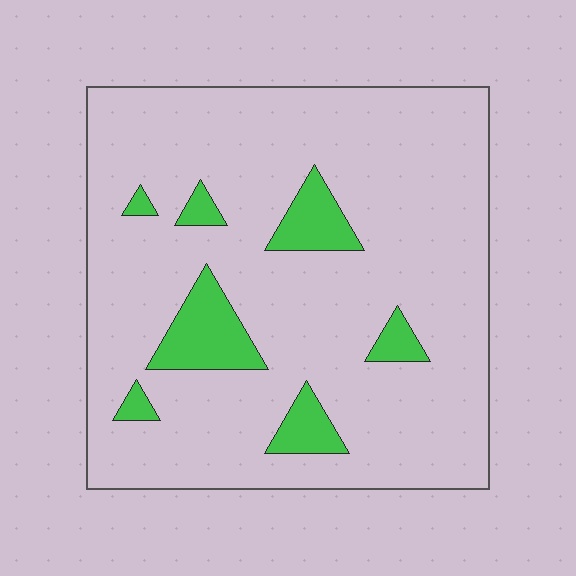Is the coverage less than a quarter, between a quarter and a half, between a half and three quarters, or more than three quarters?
Less than a quarter.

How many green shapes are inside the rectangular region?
7.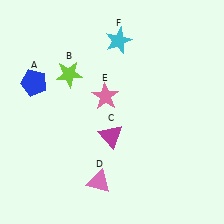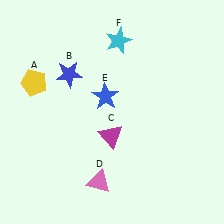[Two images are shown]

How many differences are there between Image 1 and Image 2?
There are 3 differences between the two images.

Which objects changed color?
A changed from blue to yellow. B changed from lime to blue. E changed from pink to blue.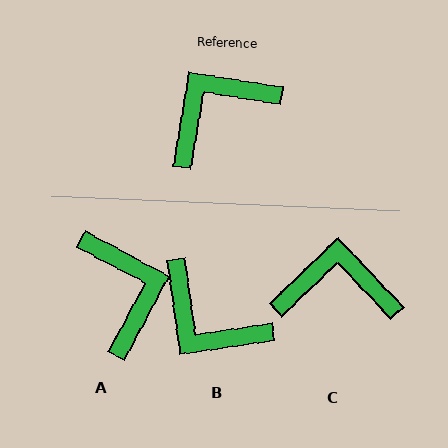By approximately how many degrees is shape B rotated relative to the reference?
Approximately 108 degrees counter-clockwise.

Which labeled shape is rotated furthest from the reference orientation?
A, about 109 degrees away.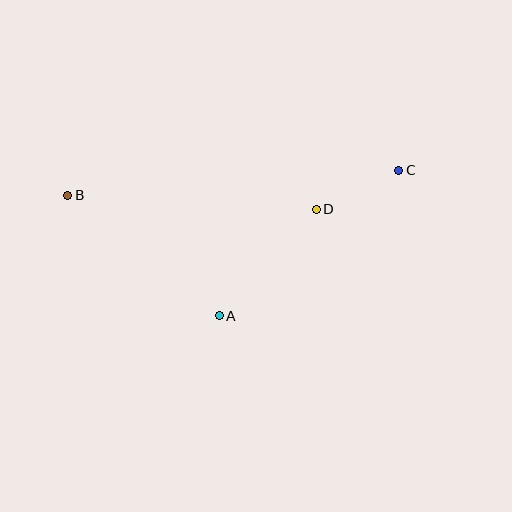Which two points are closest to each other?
Points C and D are closest to each other.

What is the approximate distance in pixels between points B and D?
The distance between B and D is approximately 249 pixels.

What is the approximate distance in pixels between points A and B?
The distance between A and B is approximately 194 pixels.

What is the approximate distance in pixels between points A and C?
The distance between A and C is approximately 231 pixels.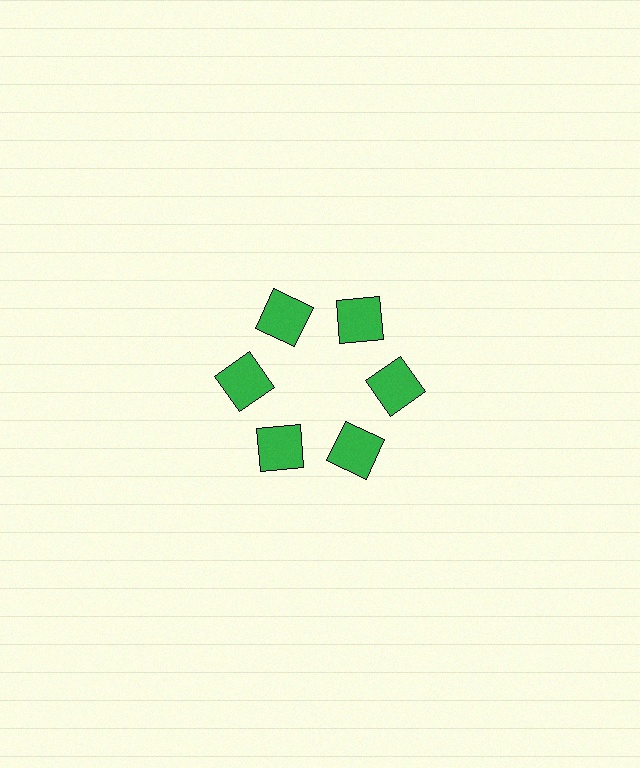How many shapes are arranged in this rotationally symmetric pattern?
There are 6 shapes, arranged in 6 groups of 1.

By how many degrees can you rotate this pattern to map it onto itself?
The pattern maps onto itself every 60 degrees of rotation.